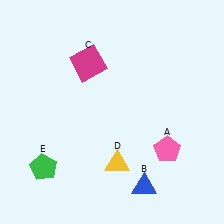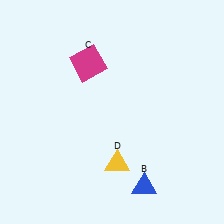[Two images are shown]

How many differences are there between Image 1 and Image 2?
There are 2 differences between the two images.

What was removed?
The green pentagon (E), the pink pentagon (A) were removed in Image 2.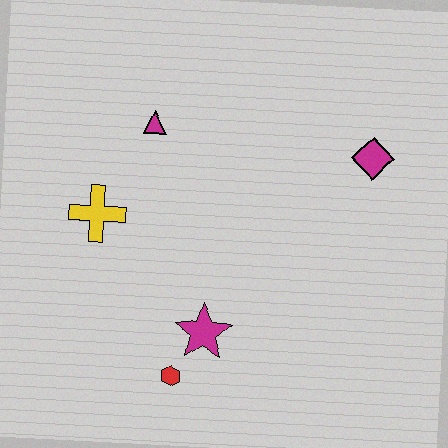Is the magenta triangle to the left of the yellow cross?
No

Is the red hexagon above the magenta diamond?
No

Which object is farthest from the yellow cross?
The magenta diamond is farthest from the yellow cross.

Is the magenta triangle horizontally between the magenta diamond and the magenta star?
No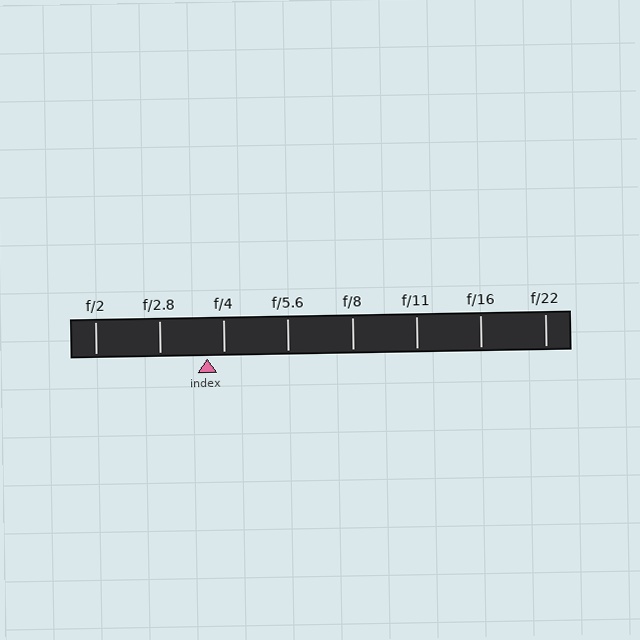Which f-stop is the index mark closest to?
The index mark is closest to f/4.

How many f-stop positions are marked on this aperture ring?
There are 8 f-stop positions marked.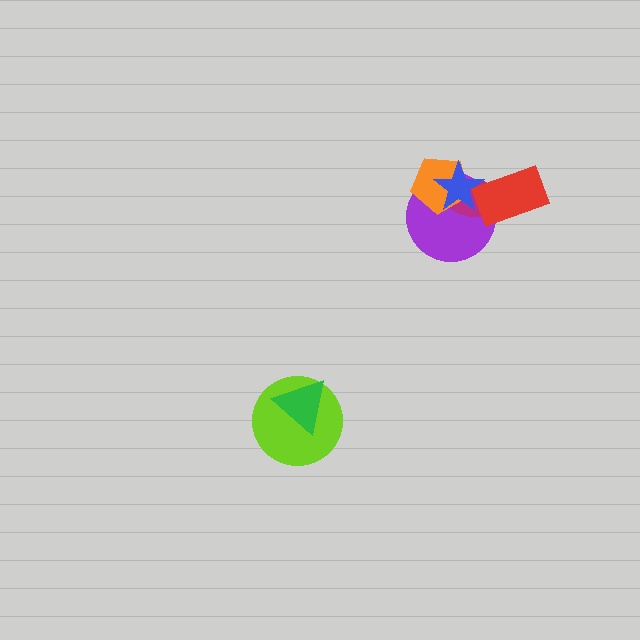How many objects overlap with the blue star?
4 objects overlap with the blue star.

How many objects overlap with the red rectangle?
3 objects overlap with the red rectangle.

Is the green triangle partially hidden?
No, no other shape covers it.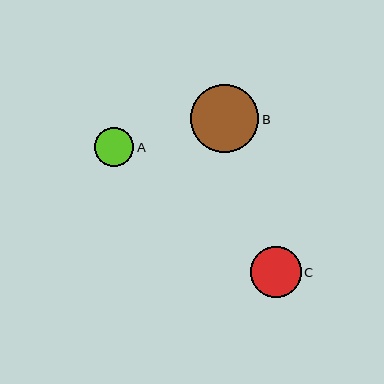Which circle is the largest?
Circle B is the largest with a size of approximately 68 pixels.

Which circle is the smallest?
Circle A is the smallest with a size of approximately 39 pixels.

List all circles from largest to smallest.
From largest to smallest: B, C, A.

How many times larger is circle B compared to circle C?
Circle B is approximately 1.3 times the size of circle C.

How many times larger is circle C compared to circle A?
Circle C is approximately 1.3 times the size of circle A.